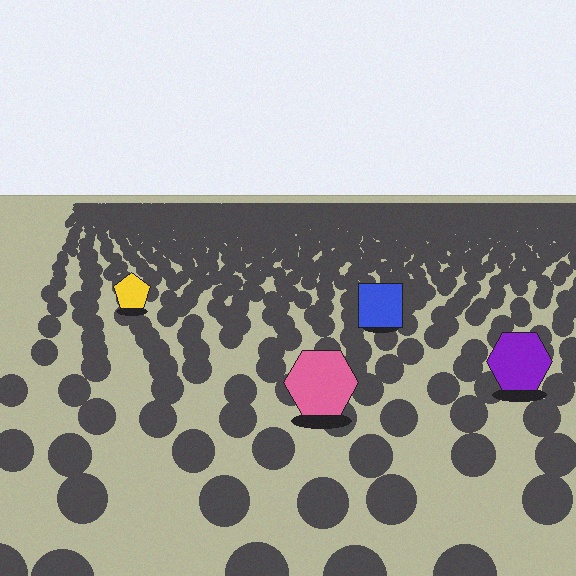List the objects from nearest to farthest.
From nearest to farthest: the pink hexagon, the purple hexagon, the blue square, the yellow pentagon.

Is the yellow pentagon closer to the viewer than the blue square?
No. The blue square is closer — you can tell from the texture gradient: the ground texture is coarser near it.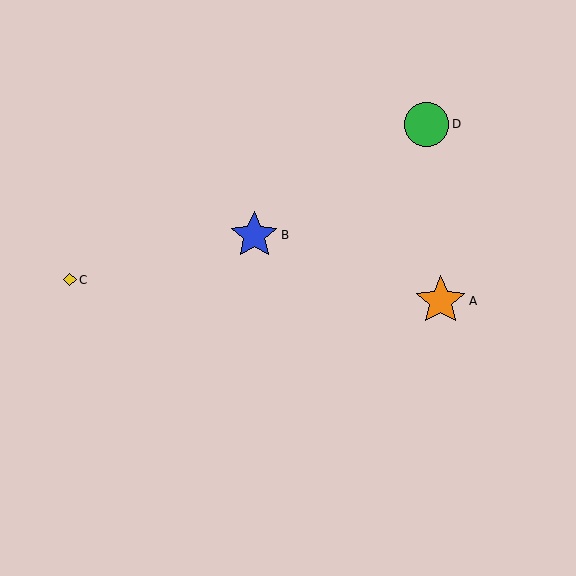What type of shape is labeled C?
Shape C is a yellow diamond.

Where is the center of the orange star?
The center of the orange star is at (441, 301).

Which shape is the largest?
The orange star (labeled A) is the largest.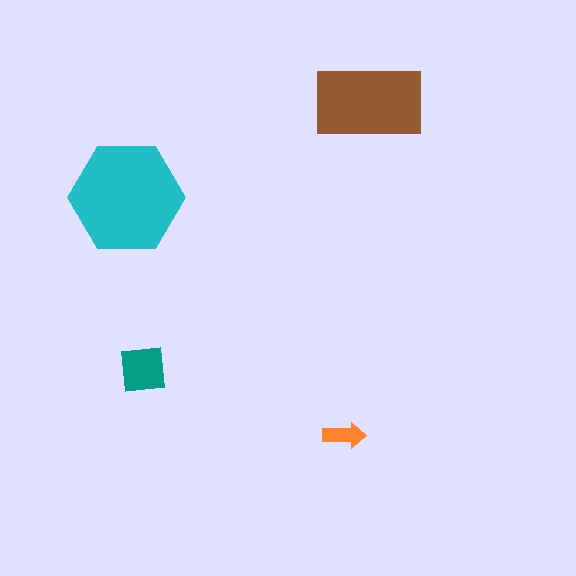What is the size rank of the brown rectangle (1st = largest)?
2nd.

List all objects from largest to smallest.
The cyan hexagon, the brown rectangle, the teal square, the orange arrow.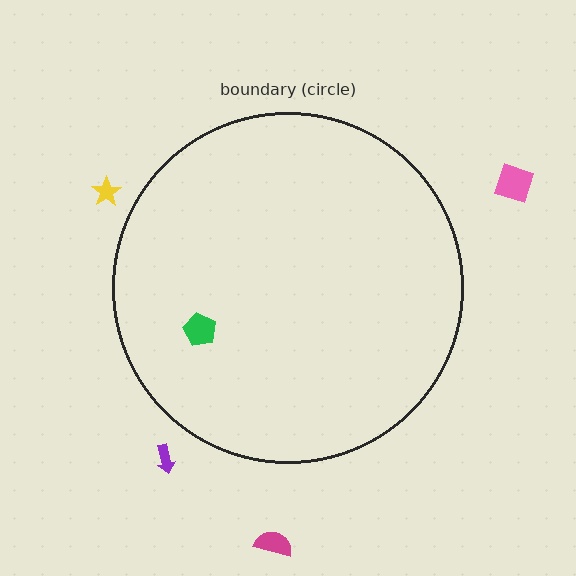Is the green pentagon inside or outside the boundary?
Inside.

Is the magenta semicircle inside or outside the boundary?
Outside.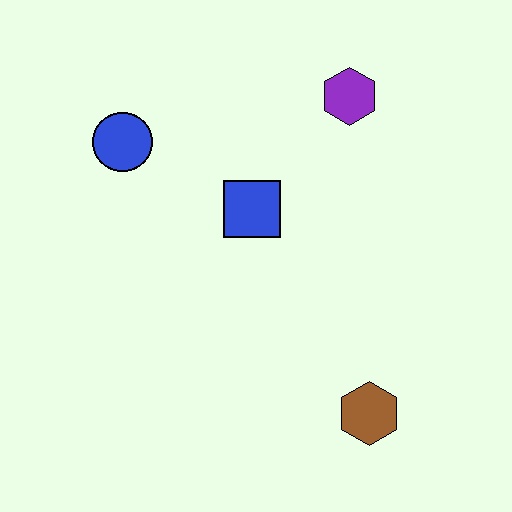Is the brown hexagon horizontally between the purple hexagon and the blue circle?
No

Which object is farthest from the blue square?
The brown hexagon is farthest from the blue square.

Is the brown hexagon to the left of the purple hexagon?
No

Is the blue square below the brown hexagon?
No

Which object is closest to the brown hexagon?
The blue square is closest to the brown hexagon.